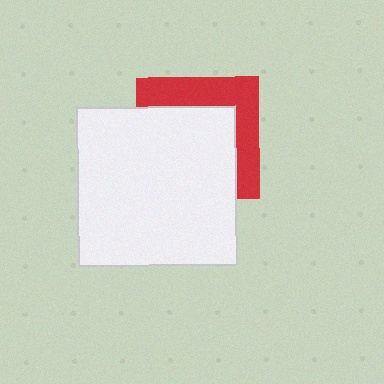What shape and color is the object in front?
The object in front is a white square.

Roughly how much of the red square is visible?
A small part of it is visible (roughly 37%).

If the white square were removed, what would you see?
You would see the complete red square.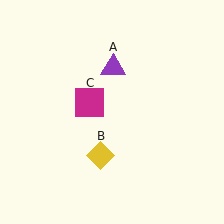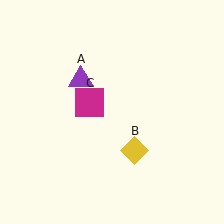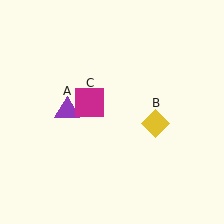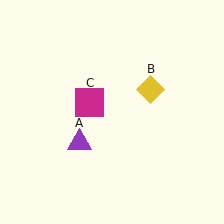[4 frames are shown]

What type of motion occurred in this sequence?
The purple triangle (object A), yellow diamond (object B) rotated counterclockwise around the center of the scene.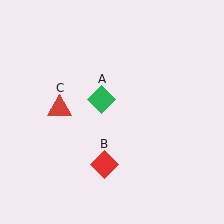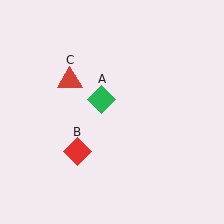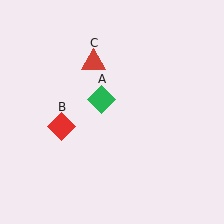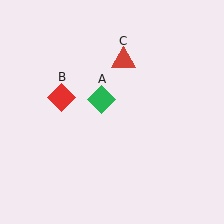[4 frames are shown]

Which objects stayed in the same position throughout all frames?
Green diamond (object A) remained stationary.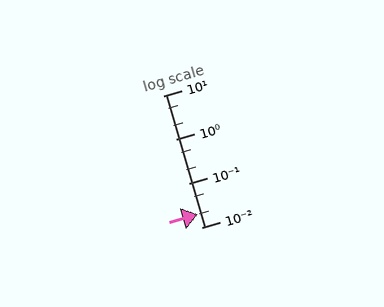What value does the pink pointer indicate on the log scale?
The pointer indicates approximately 0.02.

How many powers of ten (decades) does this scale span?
The scale spans 3 decades, from 0.01 to 10.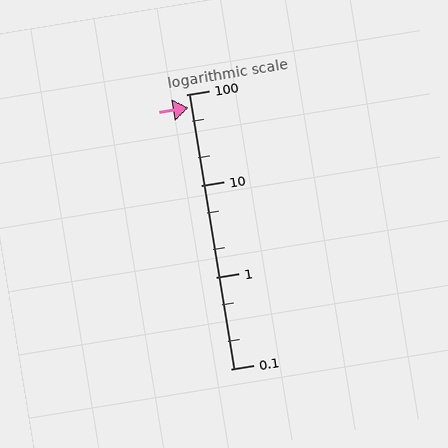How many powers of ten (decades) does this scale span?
The scale spans 3 decades, from 0.1 to 100.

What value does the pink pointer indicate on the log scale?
The pointer indicates approximately 71.